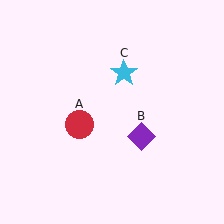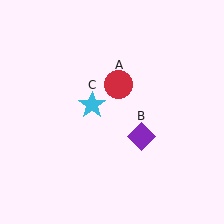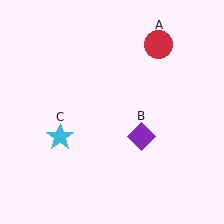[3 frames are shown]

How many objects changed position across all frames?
2 objects changed position: red circle (object A), cyan star (object C).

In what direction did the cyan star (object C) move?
The cyan star (object C) moved down and to the left.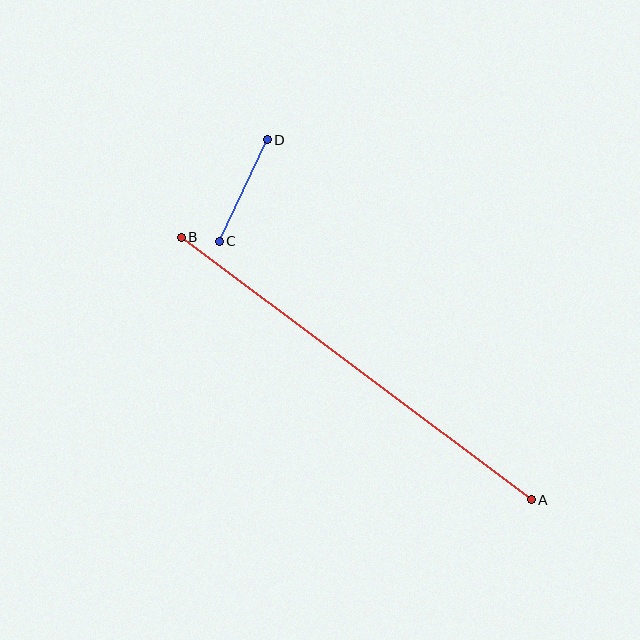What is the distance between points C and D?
The distance is approximately 112 pixels.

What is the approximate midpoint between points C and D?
The midpoint is at approximately (243, 191) pixels.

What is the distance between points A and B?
The distance is approximately 437 pixels.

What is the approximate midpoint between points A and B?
The midpoint is at approximately (356, 369) pixels.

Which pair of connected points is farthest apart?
Points A and B are farthest apart.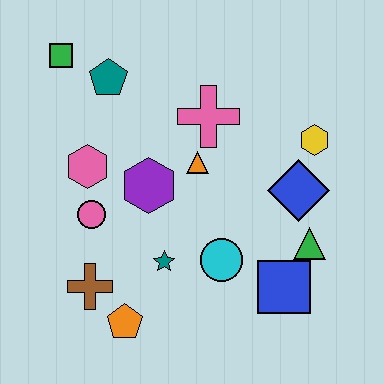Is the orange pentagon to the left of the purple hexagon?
Yes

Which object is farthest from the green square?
The blue square is farthest from the green square.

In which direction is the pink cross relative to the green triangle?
The pink cross is above the green triangle.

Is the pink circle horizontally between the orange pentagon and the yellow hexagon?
No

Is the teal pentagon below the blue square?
No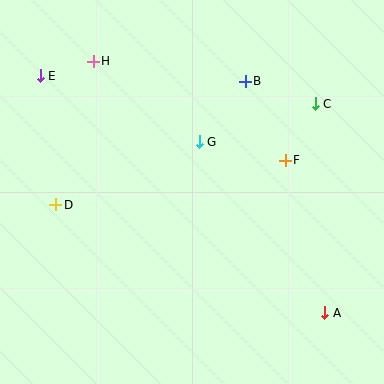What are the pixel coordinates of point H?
Point H is at (93, 61).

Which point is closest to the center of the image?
Point G at (199, 142) is closest to the center.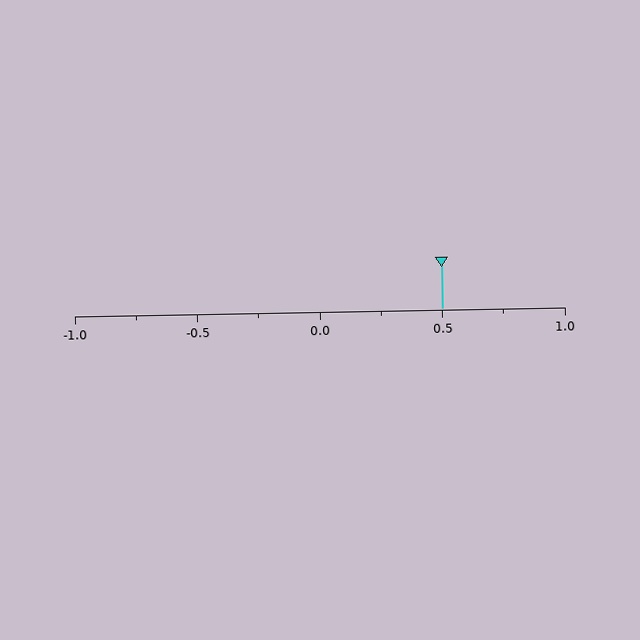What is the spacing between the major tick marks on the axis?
The major ticks are spaced 0.5 apart.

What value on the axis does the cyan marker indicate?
The marker indicates approximately 0.5.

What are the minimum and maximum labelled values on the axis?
The axis runs from -1.0 to 1.0.